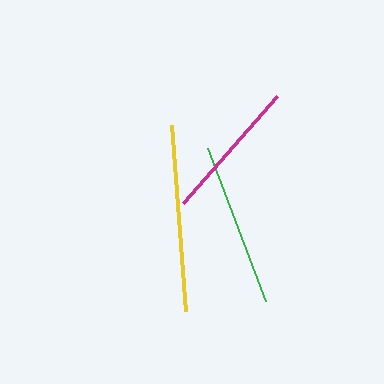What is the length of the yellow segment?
The yellow segment is approximately 186 pixels long.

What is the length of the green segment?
The green segment is approximately 164 pixels long.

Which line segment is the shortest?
The magenta line is the shortest at approximately 142 pixels.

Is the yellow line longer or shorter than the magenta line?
The yellow line is longer than the magenta line.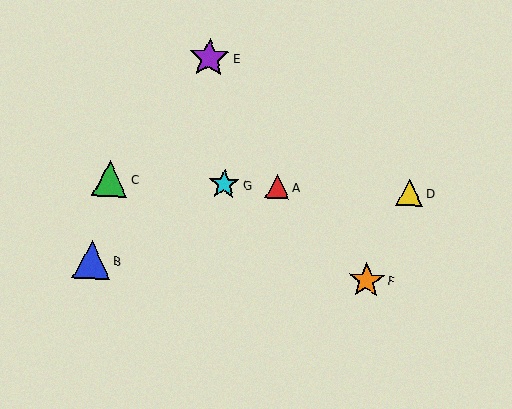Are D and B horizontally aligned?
No, D is at y≈193 and B is at y≈260.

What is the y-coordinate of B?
Object B is at y≈260.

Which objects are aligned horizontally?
Objects A, C, D, G are aligned horizontally.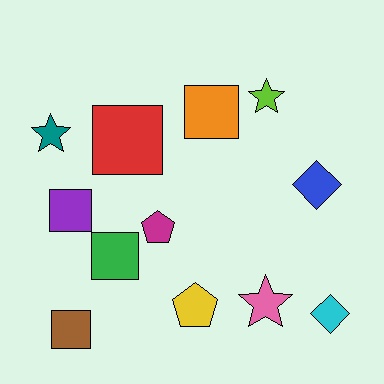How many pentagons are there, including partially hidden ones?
There are 2 pentagons.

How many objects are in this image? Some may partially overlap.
There are 12 objects.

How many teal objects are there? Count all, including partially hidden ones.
There is 1 teal object.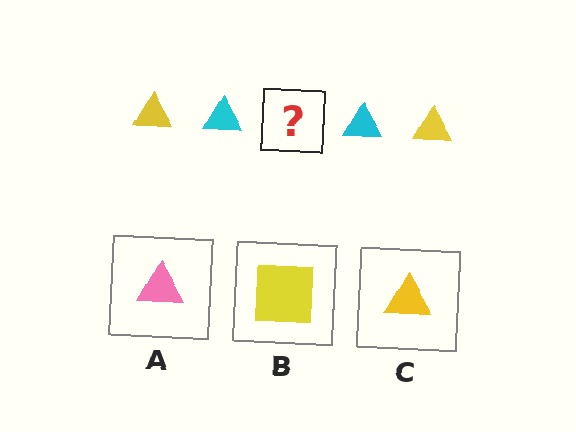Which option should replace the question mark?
Option C.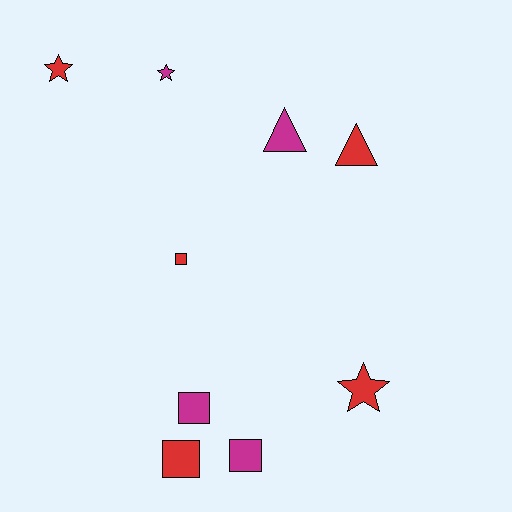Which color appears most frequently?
Red, with 5 objects.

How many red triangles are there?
There is 1 red triangle.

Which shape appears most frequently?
Square, with 4 objects.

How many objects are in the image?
There are 9 objects.